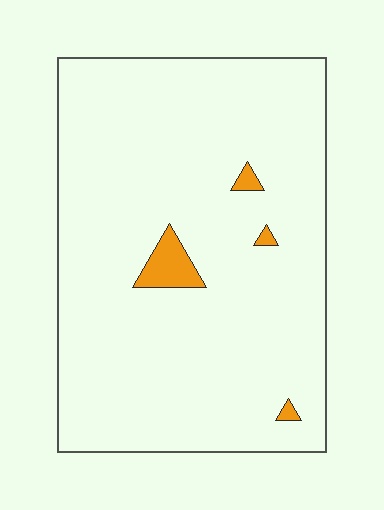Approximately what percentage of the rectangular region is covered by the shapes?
Approximately 5%.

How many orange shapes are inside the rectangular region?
4.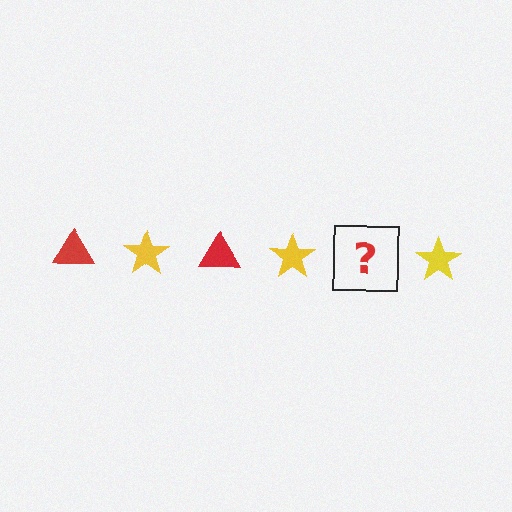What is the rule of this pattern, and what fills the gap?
The rule is that the pattern alternates between red triangle and yellow star. The gap should be filled with a red triangle.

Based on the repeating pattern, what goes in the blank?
The blank should be a red triangle.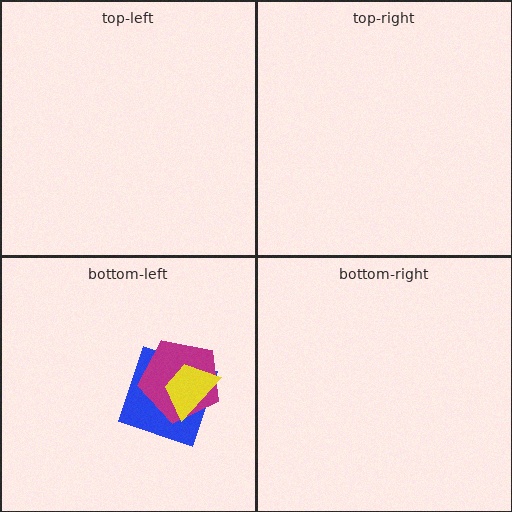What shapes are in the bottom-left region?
The blue square, the magenta pentagon, the yellow trapezoid.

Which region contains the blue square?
The bottom-left region.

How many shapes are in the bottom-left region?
3.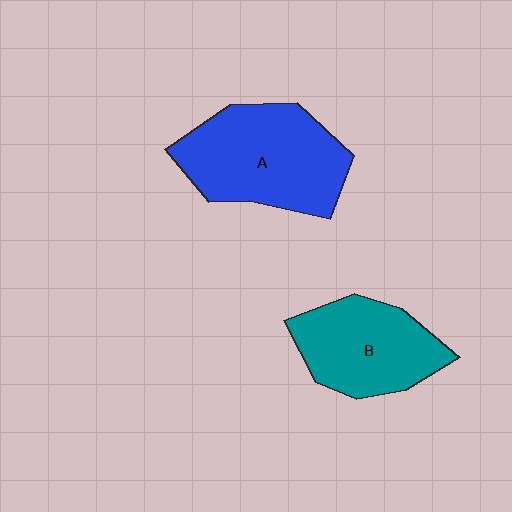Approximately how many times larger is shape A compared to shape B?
Approximately 1.3 times.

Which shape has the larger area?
Shape A (blue).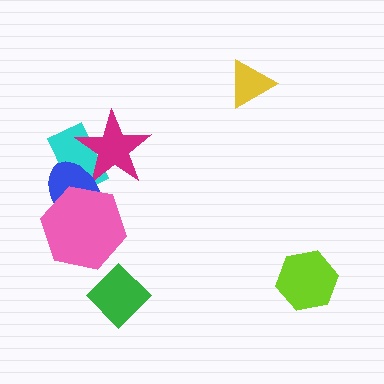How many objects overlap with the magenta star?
2 objects overlap with the magenta star.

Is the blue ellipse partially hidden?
Yes, it is partially covered by another shape.